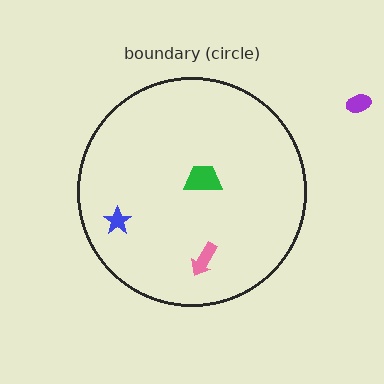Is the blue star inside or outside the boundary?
Inside.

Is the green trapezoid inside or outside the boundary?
Inside.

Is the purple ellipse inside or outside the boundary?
Outside.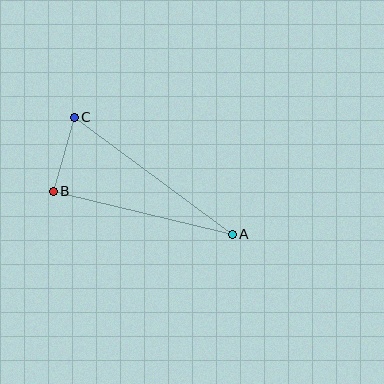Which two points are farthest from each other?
Points A and C are farthest from each other.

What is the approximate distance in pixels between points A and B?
The distance between A and B is approximately 184 pixels.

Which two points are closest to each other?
Points B and C are closest to each other.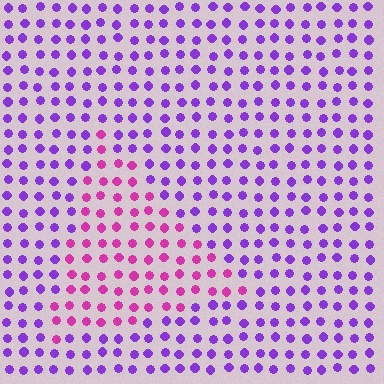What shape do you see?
I see a triangle.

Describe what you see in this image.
The image is filled with small purple elements in a uniform arrangement. A triangle-shaped region is visible where the elements are tinted to a slightly different hue, forming a subtle color boundary.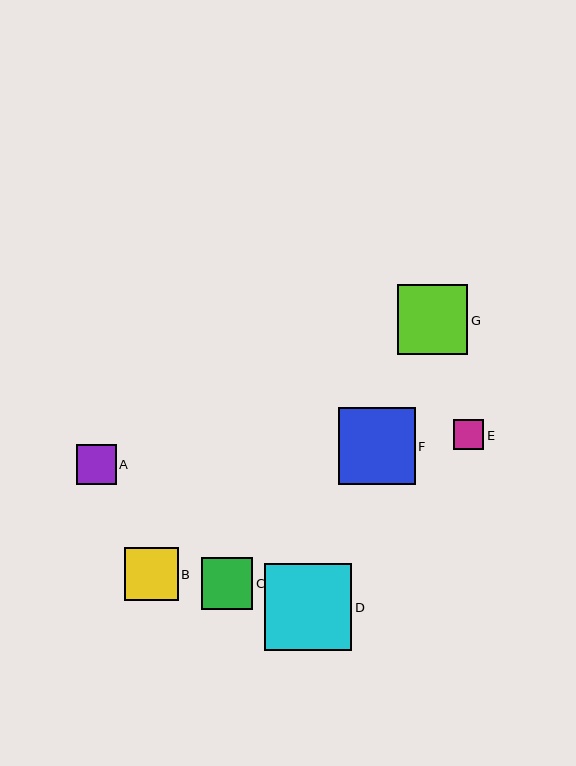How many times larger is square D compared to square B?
Square D is approximately 1.6 times the size of square B.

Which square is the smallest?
Square E is the smallest with a size of approximately 30 pixels.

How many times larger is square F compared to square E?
Square F is approximately 2.5 times the size of square E.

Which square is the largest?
Square D is the largest with a size of approximately 87 pixels.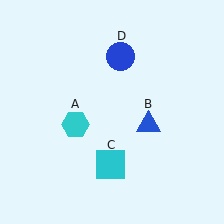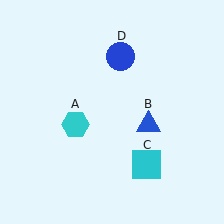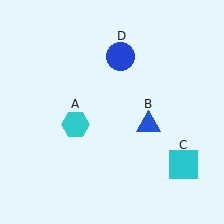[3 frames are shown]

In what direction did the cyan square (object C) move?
The cyan square (object C) moved right.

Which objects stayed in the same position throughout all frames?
Cyan hexagon (object A) and blue triangle (object B) and blue circle (object D) remained stationary.